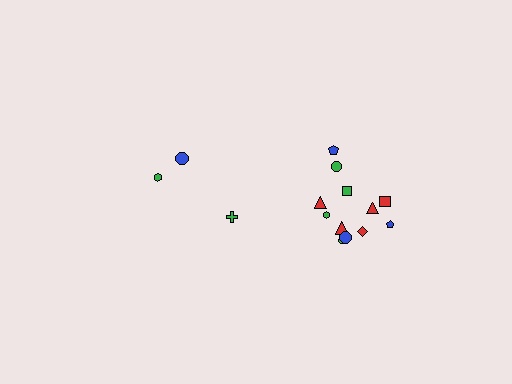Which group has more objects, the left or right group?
The right group.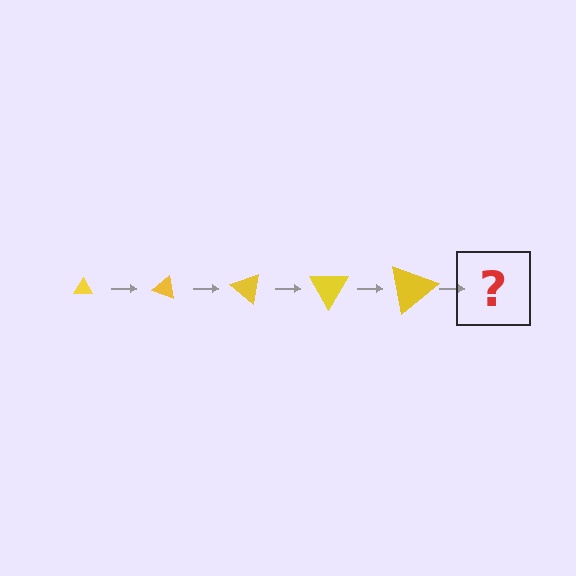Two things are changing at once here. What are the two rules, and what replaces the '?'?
The two rules are that the triangle grows larger each step and it rotates 20 degrees each step. The '?' should be a triangle, larger than the previous one and rotated 100 degrees from the start.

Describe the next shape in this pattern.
It should be a triangle, larger than the previous one and rotated 100 degrees from the start.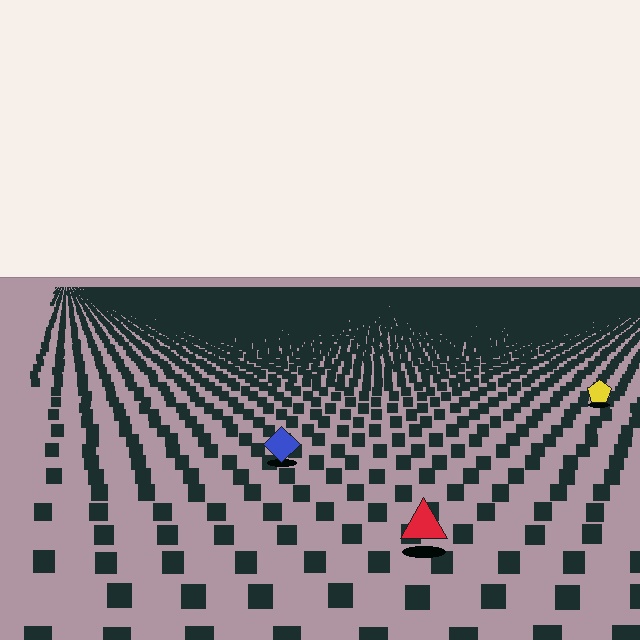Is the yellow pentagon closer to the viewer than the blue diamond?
No. The blue diamond is closer — you can tell from the texture gradient: the ground texture is coarser near it.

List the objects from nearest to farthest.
From nearest to farthest: the red triangle, the blue diamond, the yellow pentagon.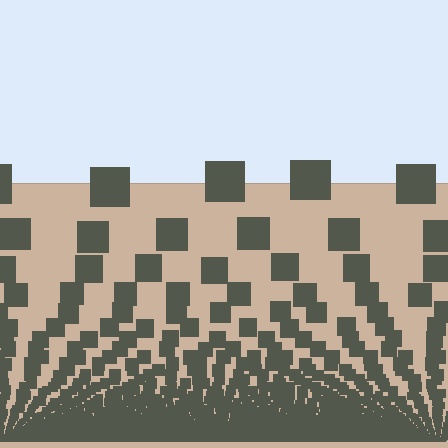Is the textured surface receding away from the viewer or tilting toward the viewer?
The surface appears to tilt toward the viewer. Texture elements get larger and sparser toward the top.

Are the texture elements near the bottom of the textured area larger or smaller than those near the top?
Smaller. The gradient is inverted — elements near the bottom are smaller and denser.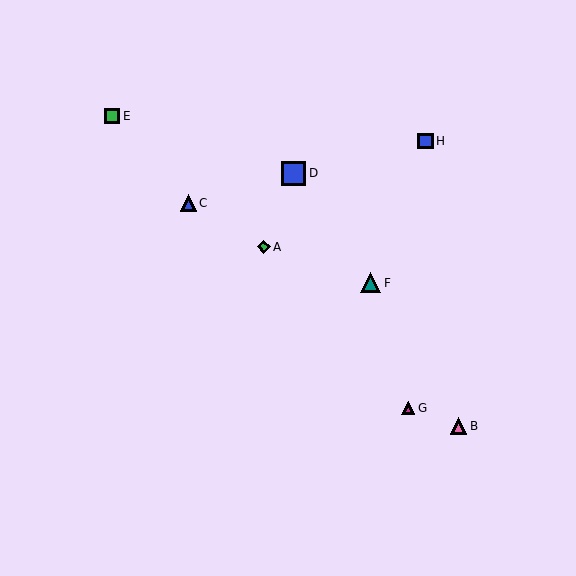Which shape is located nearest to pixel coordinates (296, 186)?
The blue square (labeled D) at (294, 173) is nearest to that location.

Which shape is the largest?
The blue square (labeled D) is the largest.